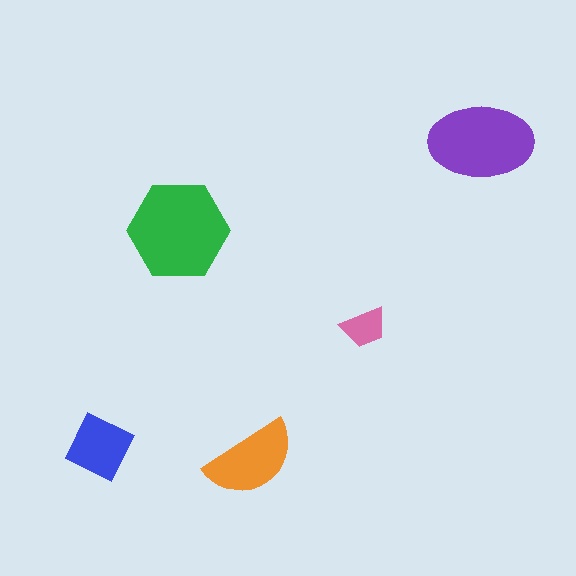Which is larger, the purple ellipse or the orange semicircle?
The purple ellipse.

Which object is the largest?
The green hexagon.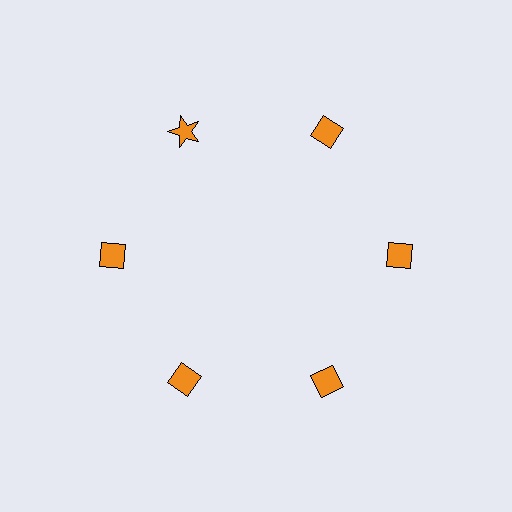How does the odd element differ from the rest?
It has a different shape: star instead of diamond.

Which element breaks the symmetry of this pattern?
The orange star at roughly the 11 o'clock position breaks the symmetry. All other shapes are orange diamonds.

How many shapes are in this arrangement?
There are 6 shapes arranged in a ring pattern.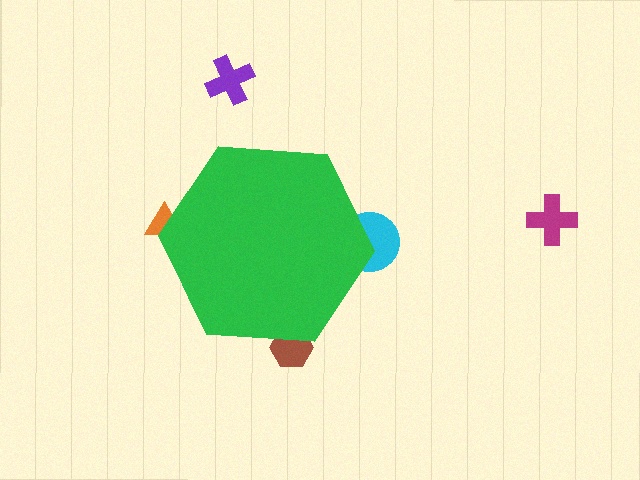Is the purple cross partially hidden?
No, the purple cross is fully visible.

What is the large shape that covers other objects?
A green hexagon.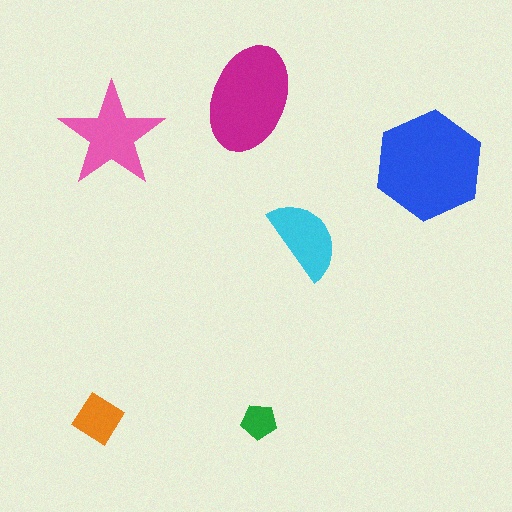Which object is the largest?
The blue hexagon.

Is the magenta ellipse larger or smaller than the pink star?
Larger.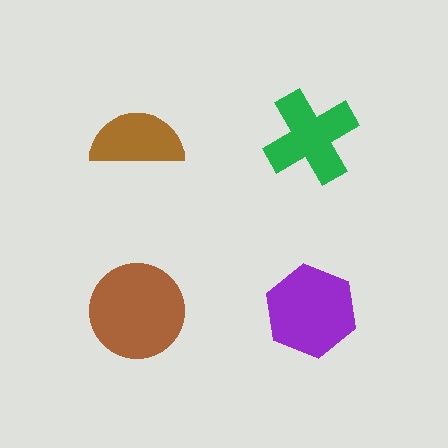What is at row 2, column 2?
A purple hexagon.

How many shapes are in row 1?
2 shapes.